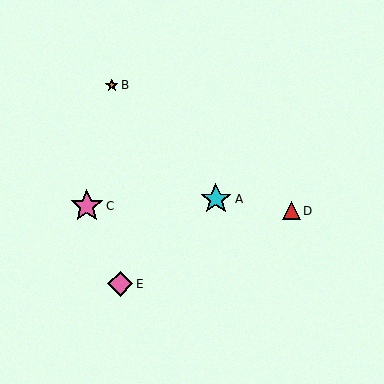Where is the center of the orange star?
The center of the orange star is at (112, 85).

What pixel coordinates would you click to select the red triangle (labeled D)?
Click at (291, 211) to select the red triangle D.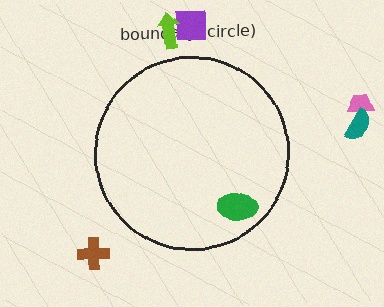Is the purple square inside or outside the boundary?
Outside.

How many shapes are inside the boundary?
1 inside, 5 outside.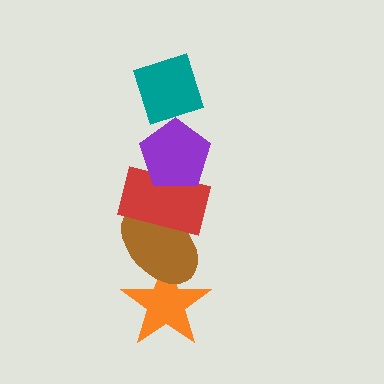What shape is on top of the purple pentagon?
The teal diamond is on top of the purple pentagon.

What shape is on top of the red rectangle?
The purple pentagon is on top of the red rectangle.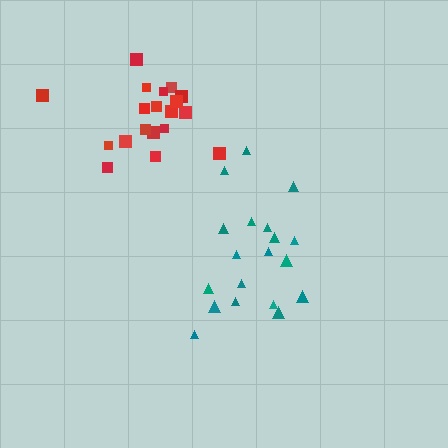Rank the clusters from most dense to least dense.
red, teal.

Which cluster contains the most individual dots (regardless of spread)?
Teal (19).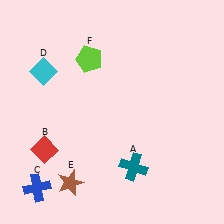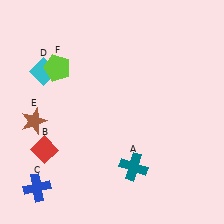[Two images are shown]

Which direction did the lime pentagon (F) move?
The lime pentagon (F) moved left.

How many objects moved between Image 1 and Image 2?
2 objects moved between the two images.